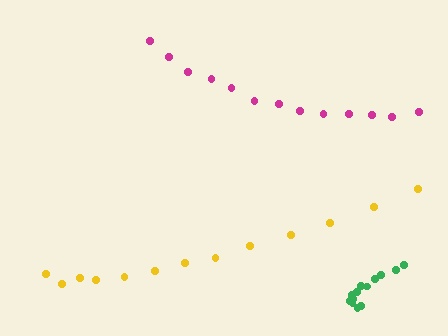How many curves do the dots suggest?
There are 3 distinct paths.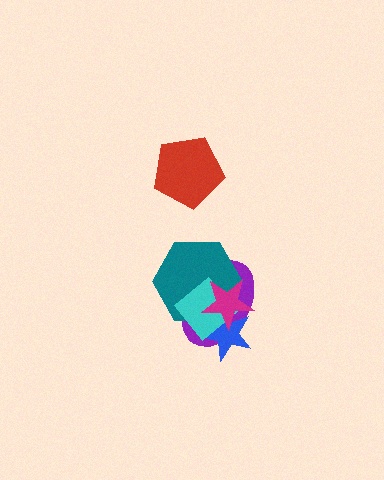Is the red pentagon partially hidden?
No, no other shape covers it.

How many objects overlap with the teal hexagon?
4 objects overlap with the teal hexagon.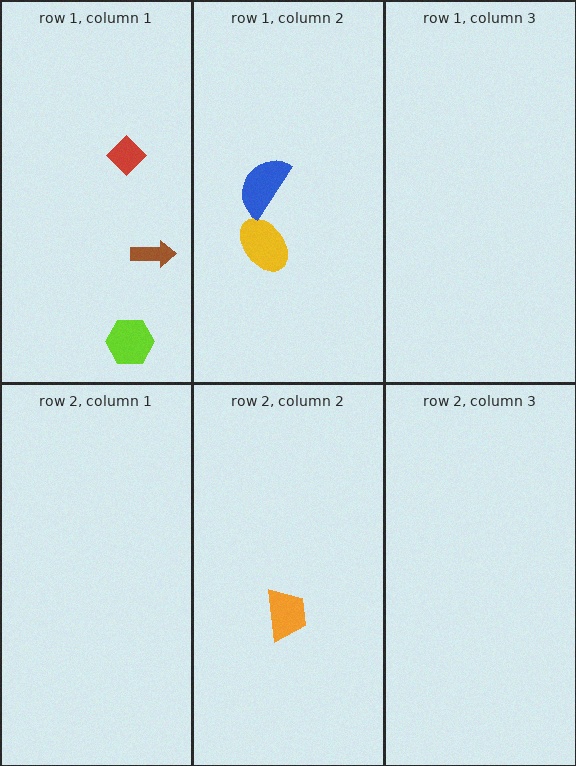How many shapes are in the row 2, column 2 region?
1.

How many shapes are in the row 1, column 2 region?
2.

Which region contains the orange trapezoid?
The row 2, column 2 region.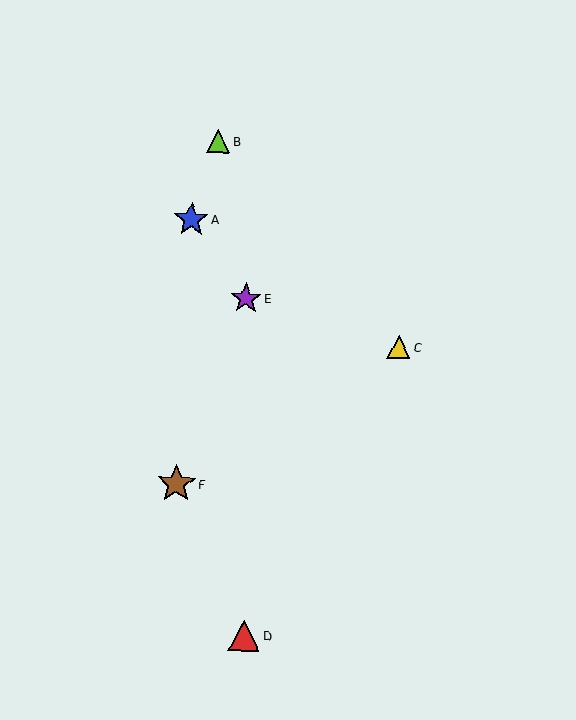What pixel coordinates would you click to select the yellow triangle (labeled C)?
Click at (399, 347) to select the yellow triangle C.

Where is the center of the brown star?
The center of the brown star is at (176, 484).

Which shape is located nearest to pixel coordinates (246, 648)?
The red triangle (labeled D) at (244, 635) is nearest to that location.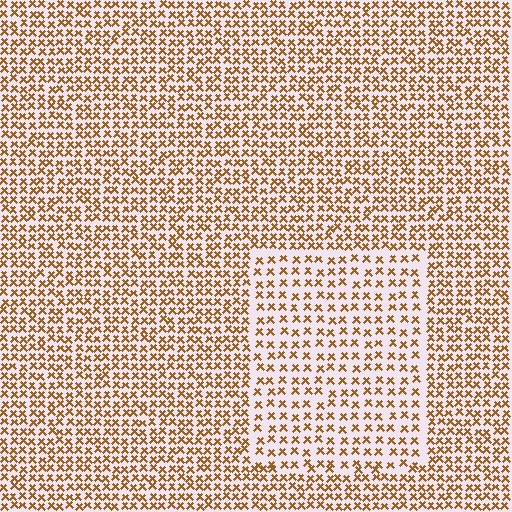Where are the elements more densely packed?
The elements are more densely packed outside the rectangle boundary.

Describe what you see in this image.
The image contains small brown elements arranged at two different densities. A rectangle-shaped region is visible where the elements are less densely packed than the surrounding area.